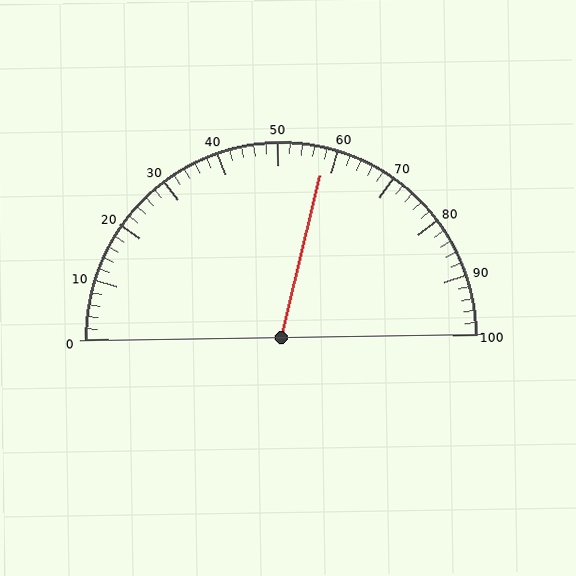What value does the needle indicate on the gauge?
The needle indicates approximately 58.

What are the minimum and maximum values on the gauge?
The gauge ranges from 0 to 100.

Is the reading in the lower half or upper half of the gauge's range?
The reading is in the upper half of the range (0 to 100).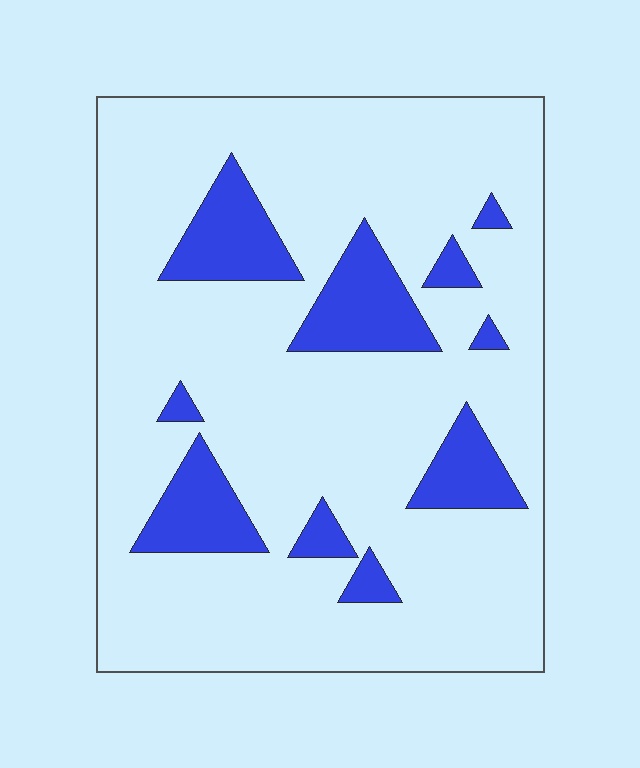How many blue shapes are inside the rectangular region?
10.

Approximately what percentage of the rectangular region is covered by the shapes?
Approximately 15%.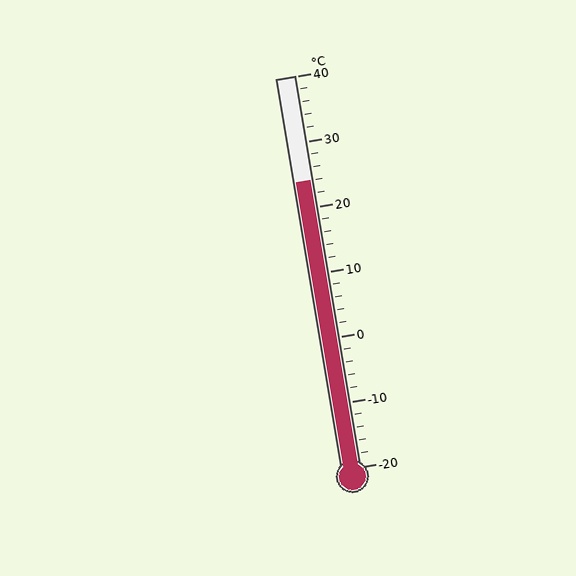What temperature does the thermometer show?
The thermometer shows approximately 24°C.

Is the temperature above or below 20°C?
The temperature is above 20°C.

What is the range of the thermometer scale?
The thermometer scale ranges from -20°C to 40°C.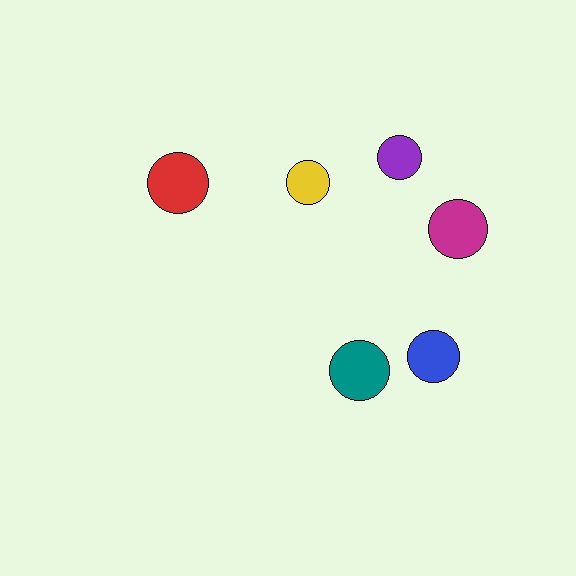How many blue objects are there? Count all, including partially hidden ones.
There is 1 blue object.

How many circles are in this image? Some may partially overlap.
There are 6 circles.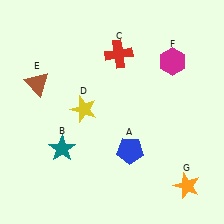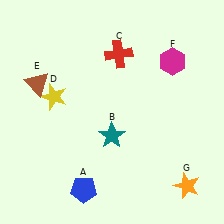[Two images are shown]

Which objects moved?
The objects that moved are: the blue pentagon (A), the teal star (B), the yellow star (D).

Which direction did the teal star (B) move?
The teal star (B) moved right.